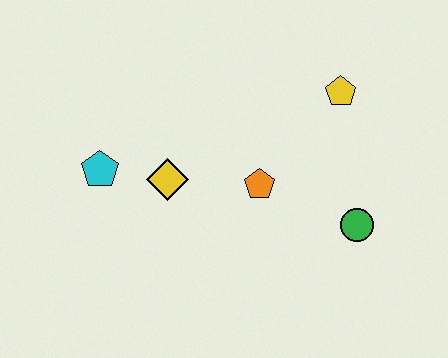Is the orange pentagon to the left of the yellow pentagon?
Yes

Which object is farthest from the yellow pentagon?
The cyan pentagon is farthest from the yellow pentagon.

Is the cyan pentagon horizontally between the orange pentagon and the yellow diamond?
No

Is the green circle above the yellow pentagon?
No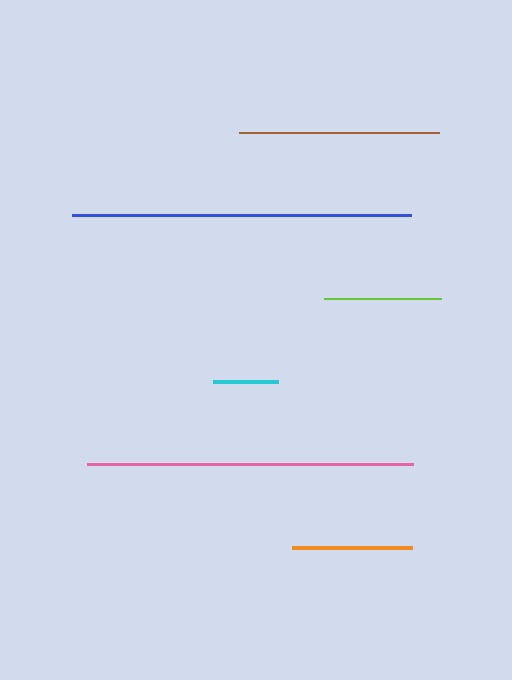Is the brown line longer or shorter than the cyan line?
The brown line is longer than the cyan line.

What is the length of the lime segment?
The lime segment is approximately 118 pixels long.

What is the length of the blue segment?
The blue segment is approximately 339 pixels long.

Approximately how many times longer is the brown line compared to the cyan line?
The brown line is approximately 3.1 times the length of the cyan line.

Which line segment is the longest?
The blue line is the longest at approximately 339 pixels.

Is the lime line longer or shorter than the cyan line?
The lime line is longer than the cyan line.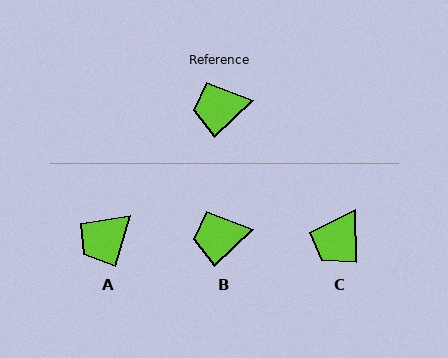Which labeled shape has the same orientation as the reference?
B.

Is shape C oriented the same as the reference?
No, it is off by about 47 degrees.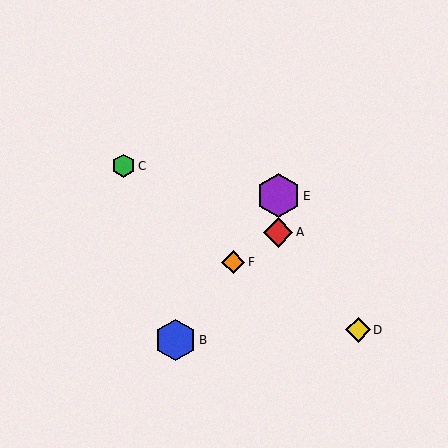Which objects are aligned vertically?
Objects A, E are aligned vertically.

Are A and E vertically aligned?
Yes, both are at x≈278.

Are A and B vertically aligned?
No, A is at x≈278 and B is at x≈175.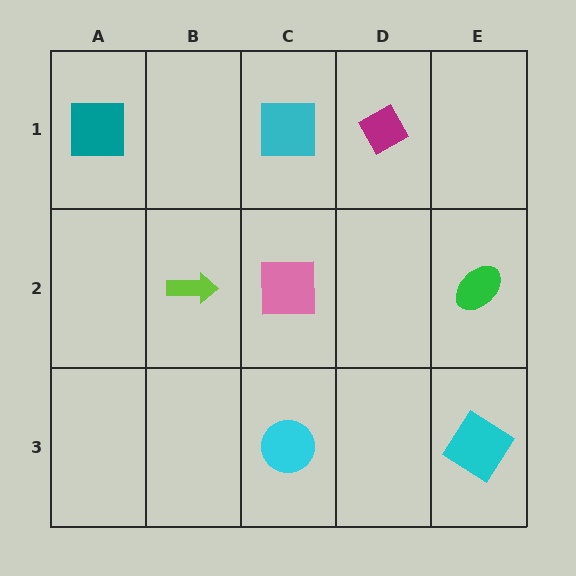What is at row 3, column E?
A cyan diamond.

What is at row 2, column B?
A lime arrow.